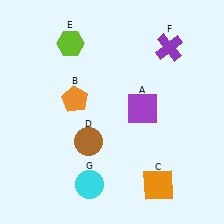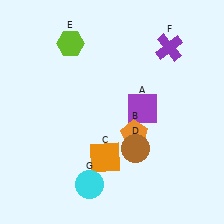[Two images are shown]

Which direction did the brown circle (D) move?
The brown circle (D) moved right.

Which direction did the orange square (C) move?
The orange square (C) moved left.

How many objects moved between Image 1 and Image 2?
3 objects moved between the two images.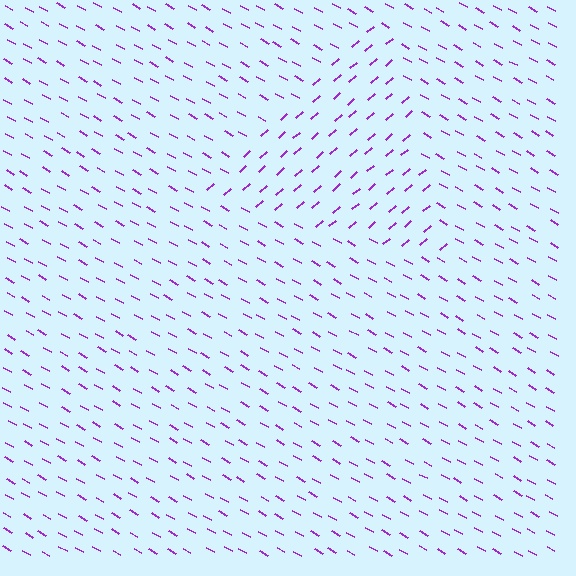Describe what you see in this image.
The image is filled with small purple line segments. A triangle region in the image has lines oriented differently from the surrounding lines, creating a visible texture boundary.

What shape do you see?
I see a triangle.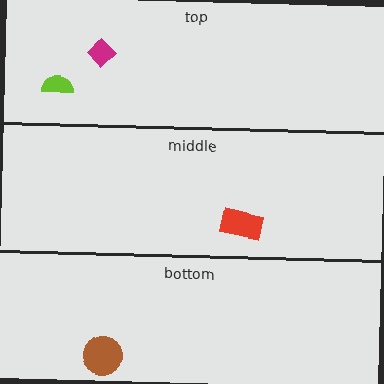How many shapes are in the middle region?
1.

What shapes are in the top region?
The magenta diamond, the lime semicircle.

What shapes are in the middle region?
The red rectangle.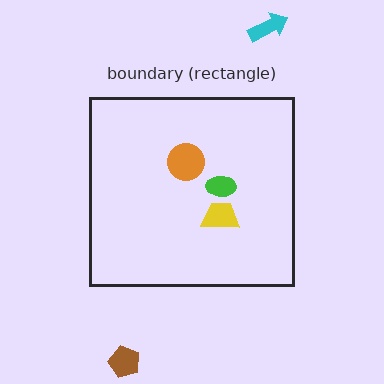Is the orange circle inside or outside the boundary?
Inside.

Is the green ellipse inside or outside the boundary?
Inside.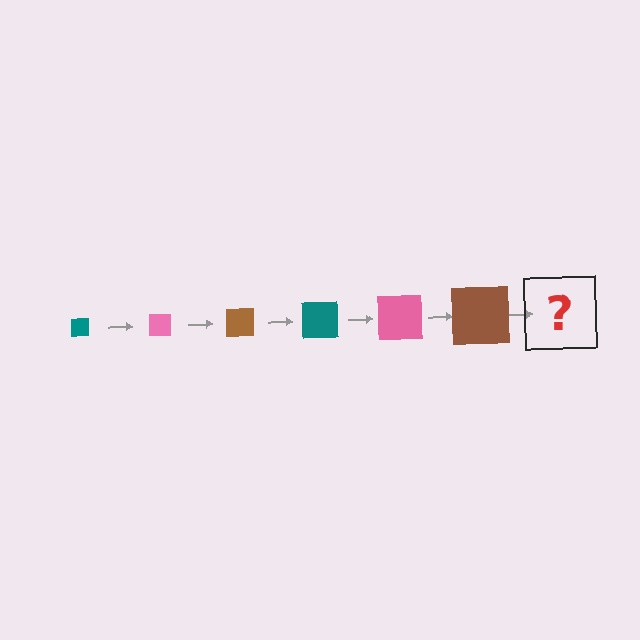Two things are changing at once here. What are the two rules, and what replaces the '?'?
The two rules are that the square grows larger each step and the color cycles through teal, pink, and brown. The '?' should be a teal square, larger than the previous one.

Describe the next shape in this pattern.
It should be a teal square, larger than the previous one.